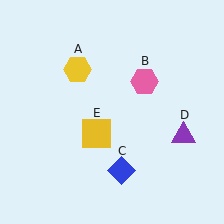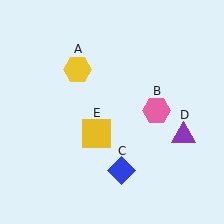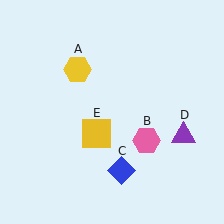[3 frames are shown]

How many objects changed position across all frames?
1 object changed position: pink hexagon (object B).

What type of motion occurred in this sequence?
The pink hexagon (object B) rotated clockwise around the center of the scene.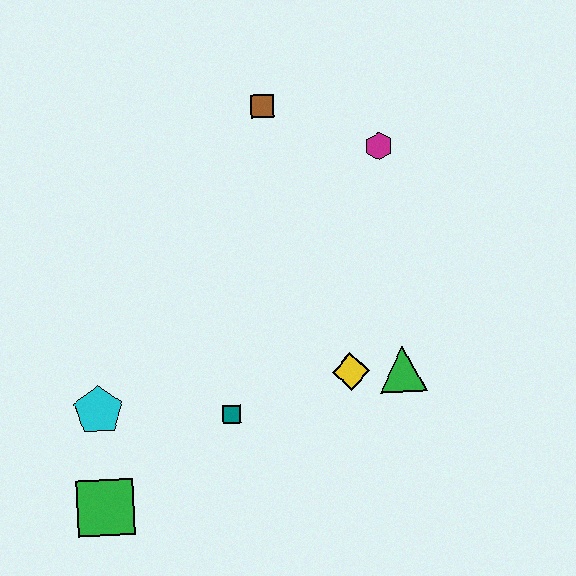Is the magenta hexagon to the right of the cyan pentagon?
Yes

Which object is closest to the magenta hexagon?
The brown square is closest to the magenta hexagon.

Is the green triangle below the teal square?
No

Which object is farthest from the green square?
The magenta hexagon is farthest from the green square.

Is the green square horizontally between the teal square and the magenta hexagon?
No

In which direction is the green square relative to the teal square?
The green square is to the left of the teal square.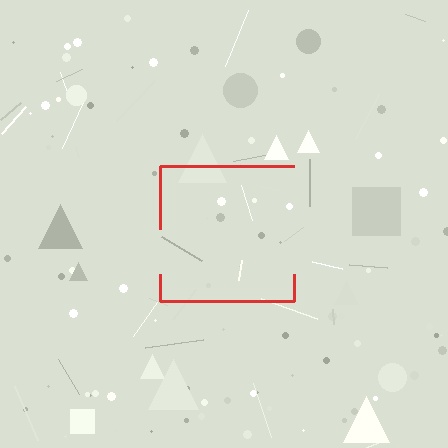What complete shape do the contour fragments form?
The contour fragments form a square.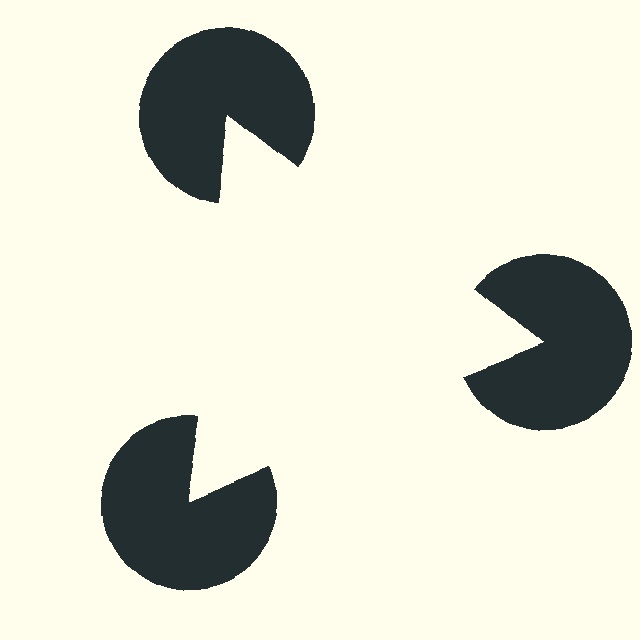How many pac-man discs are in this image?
There are 3 — one at each vertex of the illusory triangle.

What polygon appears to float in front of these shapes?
An illusory triangle — its edges are inferred from the aligned wedge cuts in the pac-man discs, not physically drawn.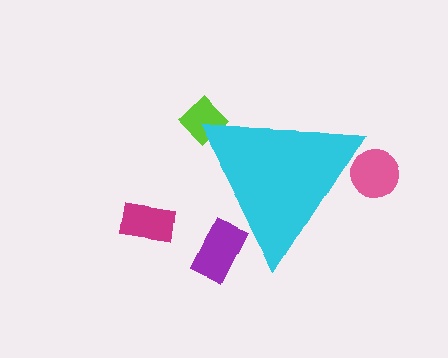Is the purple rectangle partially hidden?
Yes, the purple rectangle is partially hidden behind the cyan triangle.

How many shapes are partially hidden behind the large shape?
3 shapes are partially hidden.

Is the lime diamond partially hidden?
Yes, the lime diamond is partially hidden behind the cyan triangle.